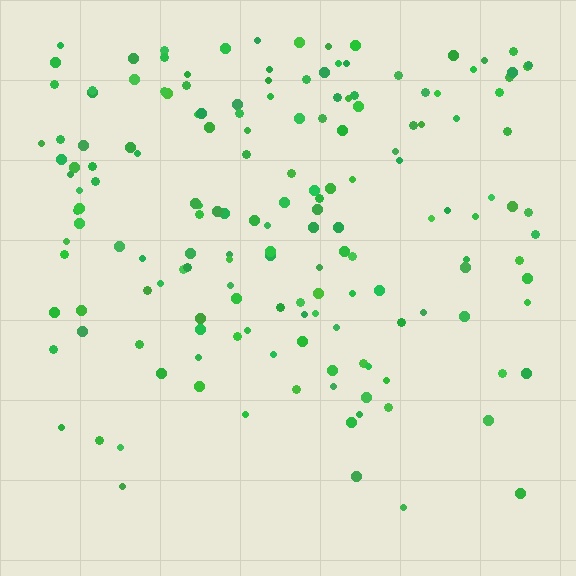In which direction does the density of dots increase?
From bottom to top, with the top side densest.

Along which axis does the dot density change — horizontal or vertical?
Vertical.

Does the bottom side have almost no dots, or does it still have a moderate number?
Still a moderate number, just noticeably fewer than the top.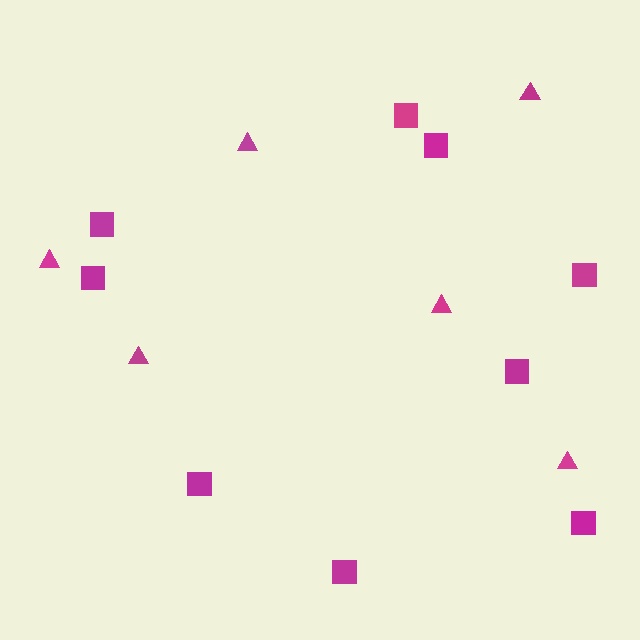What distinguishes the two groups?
There are 2 groups: one group of squares (9) and one group of triangles (6).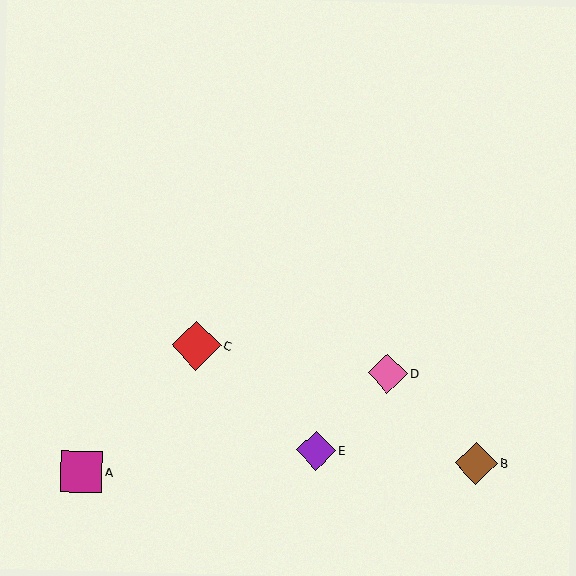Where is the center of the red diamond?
The center of the red diamond is at (196, 345).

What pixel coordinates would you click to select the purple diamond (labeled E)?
Click at (316, 451) to select the purple diamond E.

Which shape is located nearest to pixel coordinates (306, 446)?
The purple diamond (labeled E) at (316, 451) is nearest to that location.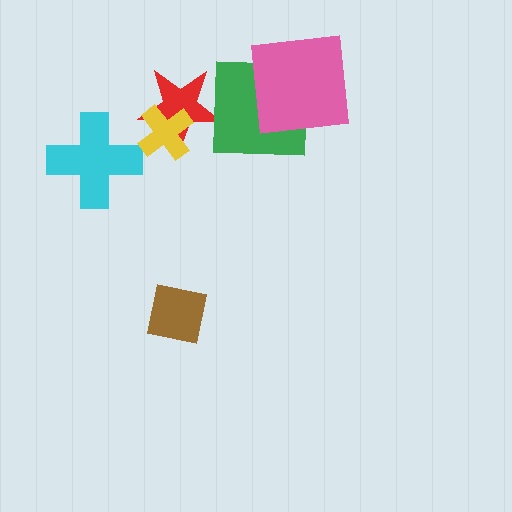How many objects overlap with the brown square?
0 objects overlap with the brown square.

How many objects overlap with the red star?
2 objects overlap with the red star.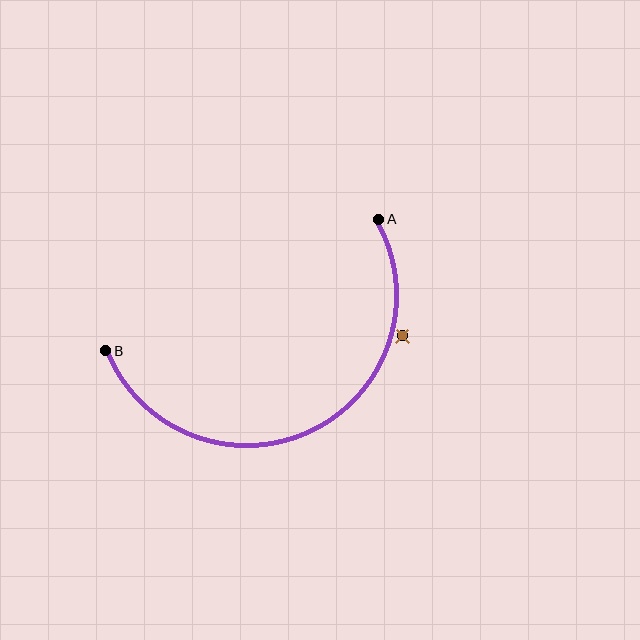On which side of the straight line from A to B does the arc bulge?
The arc bulges below the straight line connecting A and B.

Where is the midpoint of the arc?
The arc midpoint is the point on the curve farthest from the straight line joining A and B. It sits below that line.